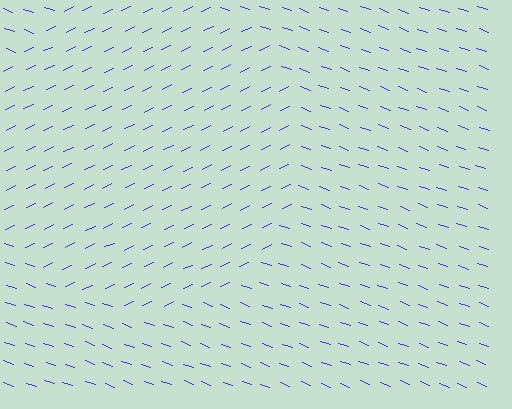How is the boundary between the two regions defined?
The boundary is defined purely by a change in line orientation (approximately 45 degrees difference). All lines are the same color and thickness.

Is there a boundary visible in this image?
Yes, there is a texture boundary formed by a change in line orientation.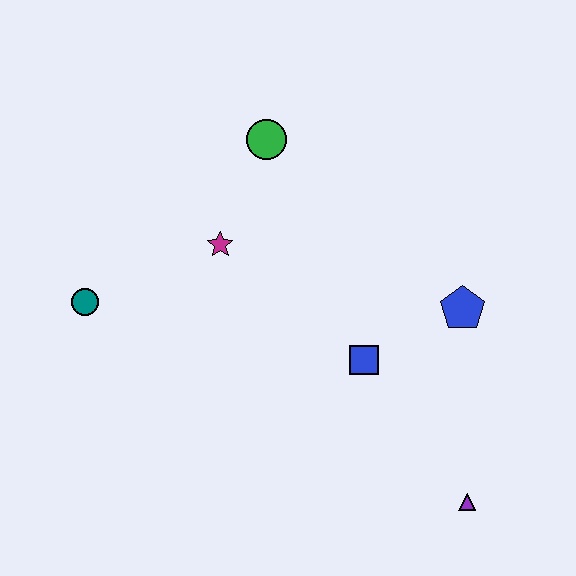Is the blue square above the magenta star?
No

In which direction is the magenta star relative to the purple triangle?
The magenta star is above the purple triangle.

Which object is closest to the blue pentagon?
The blue square is closest to the blue pentagon.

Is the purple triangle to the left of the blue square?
No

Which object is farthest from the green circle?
The purple triangle is farthest from the green circle.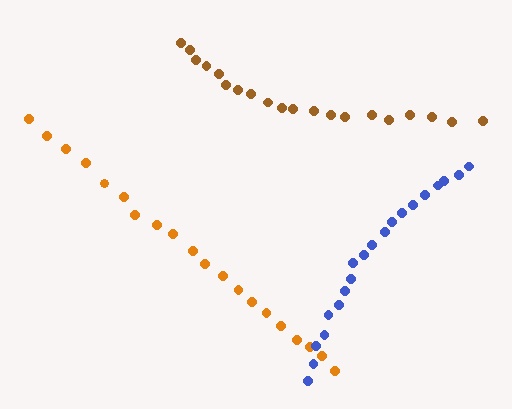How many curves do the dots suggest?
There are 3 distinct paths.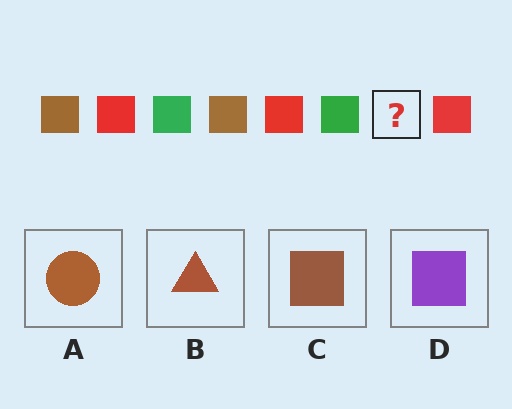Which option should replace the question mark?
Option C.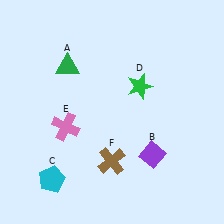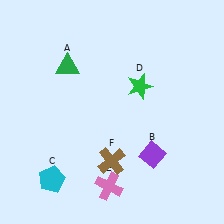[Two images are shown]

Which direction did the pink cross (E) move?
The pink cross (E) moved down.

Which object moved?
The pink cross (E) moved down.